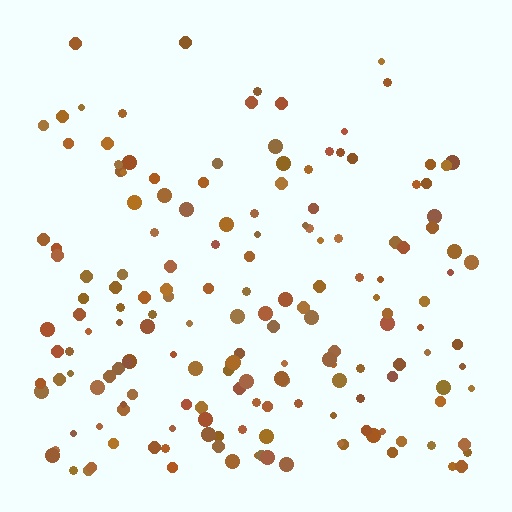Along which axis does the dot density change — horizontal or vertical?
Vertical.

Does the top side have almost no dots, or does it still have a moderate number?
Still a moderate number, just noticeably fewer than the bottom.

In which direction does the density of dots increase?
From top to bottom, with the bottom side densest.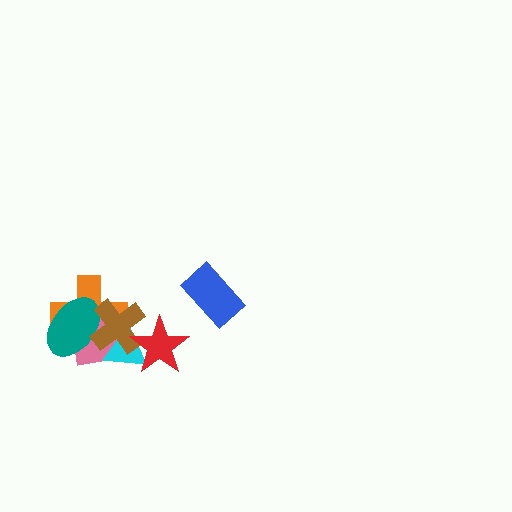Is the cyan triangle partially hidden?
Yes, it is partially covered by another shape.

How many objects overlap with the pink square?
4 objects overlap with the pink square.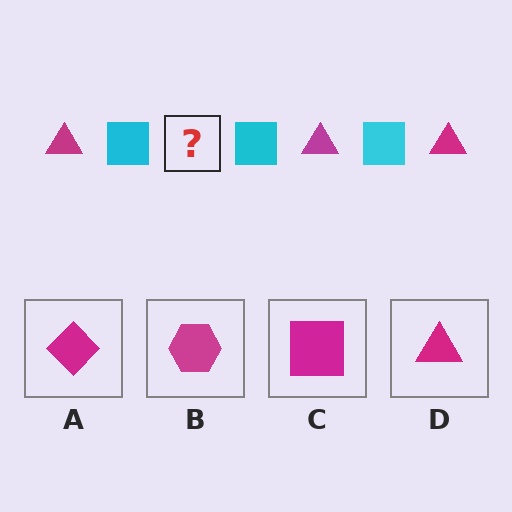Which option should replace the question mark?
Option D.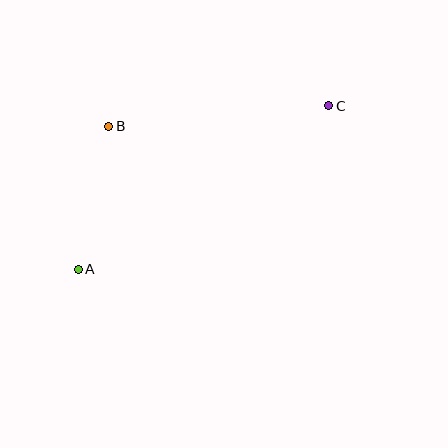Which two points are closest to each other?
Points A and B are closest to each other.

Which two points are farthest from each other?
Points A and C are farthest from each other.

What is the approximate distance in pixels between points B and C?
The distance between B and C is approximately 221 pixels.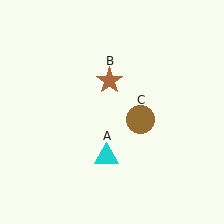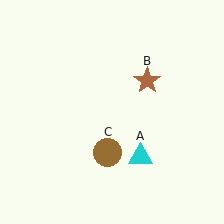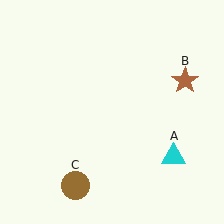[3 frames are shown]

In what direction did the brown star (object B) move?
The brown star (object B) moved right.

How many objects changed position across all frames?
3 objects changed position: cyan triangle (object A), brown star (object B), brown circle (object C).